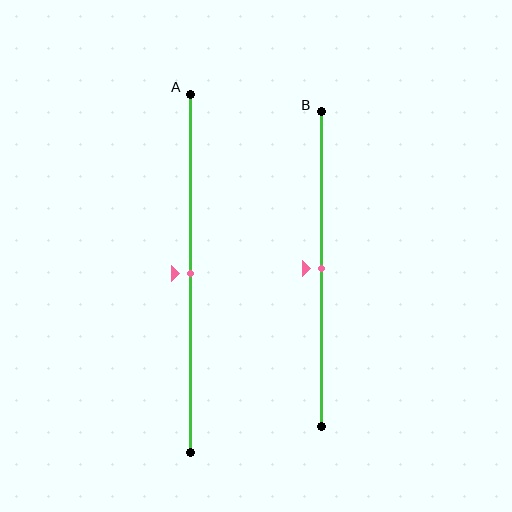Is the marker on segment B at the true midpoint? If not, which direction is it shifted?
Yes, the marker on segment B is at the true midpoint.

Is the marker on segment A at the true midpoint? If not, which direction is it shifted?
Yes, the marker on segment A is at the true midpoint.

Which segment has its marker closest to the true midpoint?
Segment A has its marker closest to the true midpoint.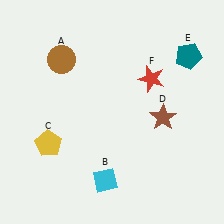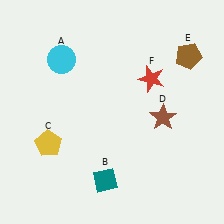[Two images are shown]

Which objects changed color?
A changed from brown to cyan. B changed from cyan to teal. E changed from teal to brown.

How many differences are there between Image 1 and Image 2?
There are 3 differences between the two images.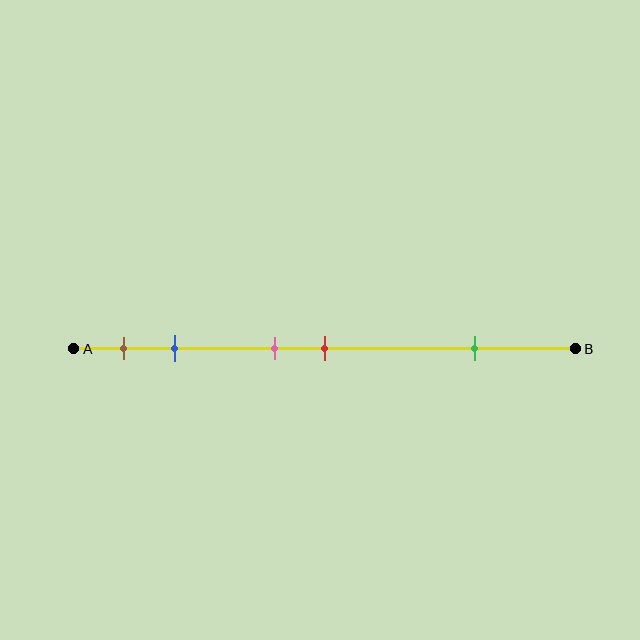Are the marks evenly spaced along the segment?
No, the marks are not evenly spaced.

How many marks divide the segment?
There are 5 marks dividing the segment.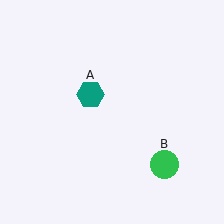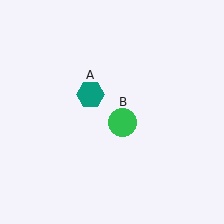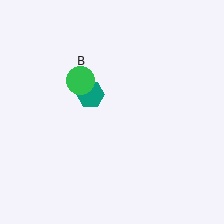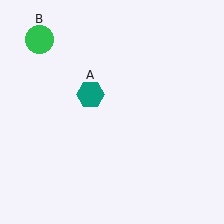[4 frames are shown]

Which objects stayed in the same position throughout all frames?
Teal hexagon (object A) remained stationary.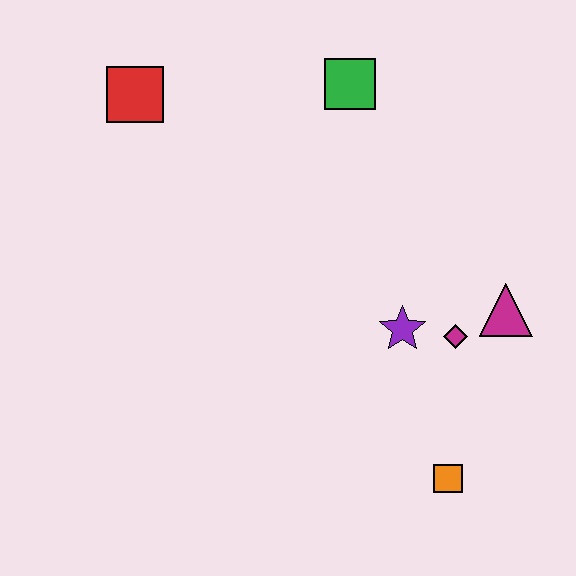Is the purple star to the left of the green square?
No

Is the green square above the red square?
Yes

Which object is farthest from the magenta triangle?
The red square is farthest from the magenta triangle.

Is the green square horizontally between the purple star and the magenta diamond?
No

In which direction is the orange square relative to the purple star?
The orange square is below the purple star.